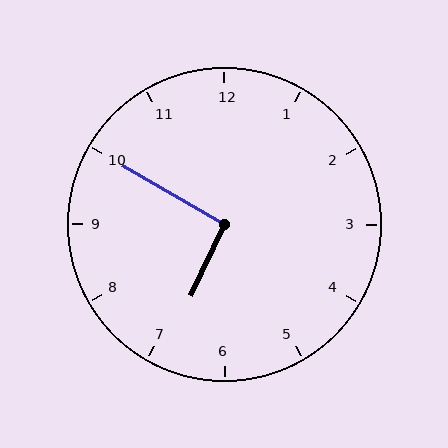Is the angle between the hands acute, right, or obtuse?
It is right.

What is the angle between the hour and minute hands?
Approximately 95 degrees.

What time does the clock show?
6:50.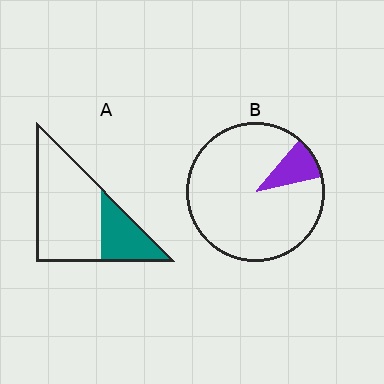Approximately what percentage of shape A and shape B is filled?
A is approximately 30% and B is approximately 10%.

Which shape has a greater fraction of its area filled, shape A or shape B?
Shape A.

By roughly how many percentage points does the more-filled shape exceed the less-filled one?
By roughly 20 percentage points (A over B).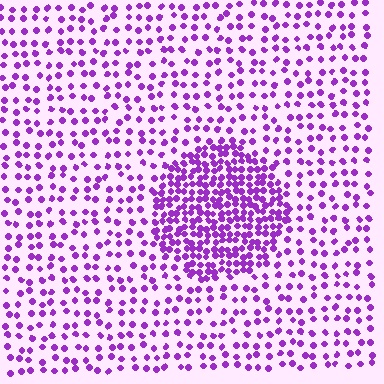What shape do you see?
I see a circle.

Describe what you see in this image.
The image contains small purple elements arranged at two different densities. A circle-shaped region is visible where the elements are more densely packed than the surrounding area.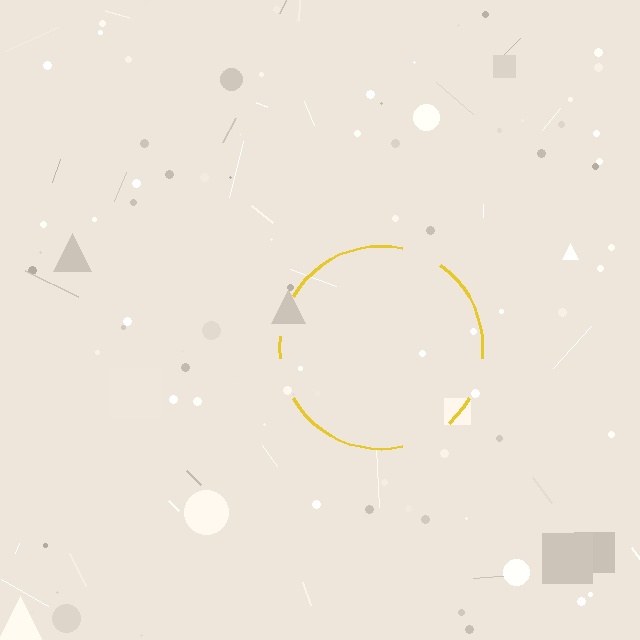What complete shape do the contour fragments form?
The contour fragments form a circle.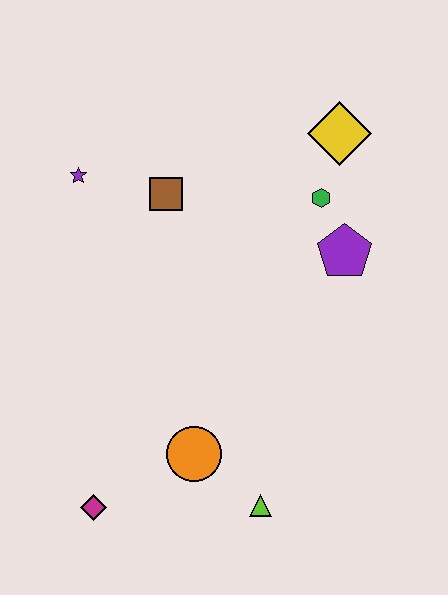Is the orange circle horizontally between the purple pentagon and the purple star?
Yes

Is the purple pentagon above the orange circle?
Yes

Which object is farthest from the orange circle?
The yellow diamond is farthest from the orange circle.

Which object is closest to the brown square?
The purple star is closest to the brown square.